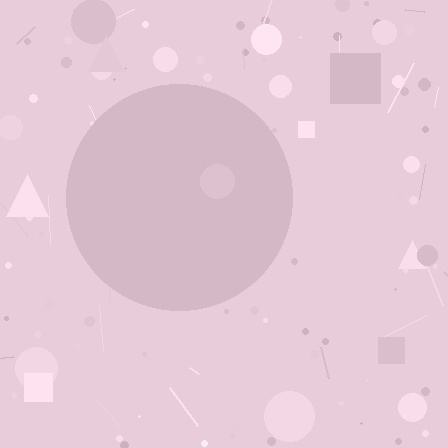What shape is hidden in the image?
A circle is hidden in the image.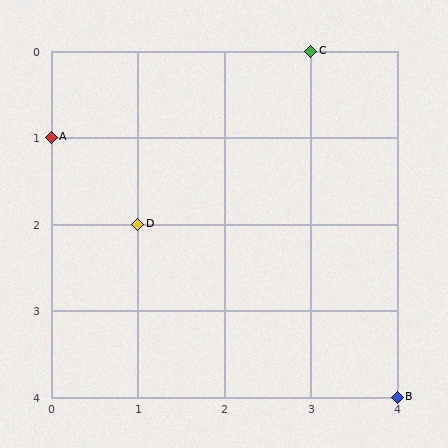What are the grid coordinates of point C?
Point C is at grid coordinates (3, 0).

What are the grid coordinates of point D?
Point D is at grid coordinates (1, 2).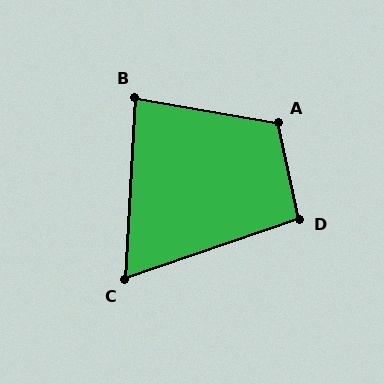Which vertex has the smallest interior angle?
C, at approximately 68 degrees.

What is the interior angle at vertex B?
Approximately 83 degrees (acute).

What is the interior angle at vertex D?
Approximately 97 degrees (obtuse).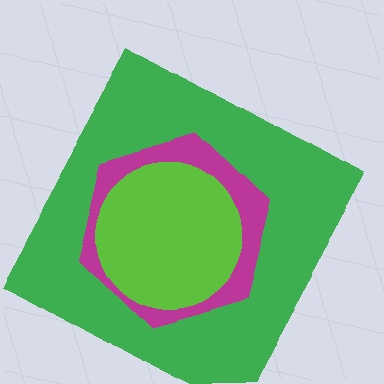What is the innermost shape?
The lime circle.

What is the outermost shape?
The green square.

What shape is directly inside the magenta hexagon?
The lime circle.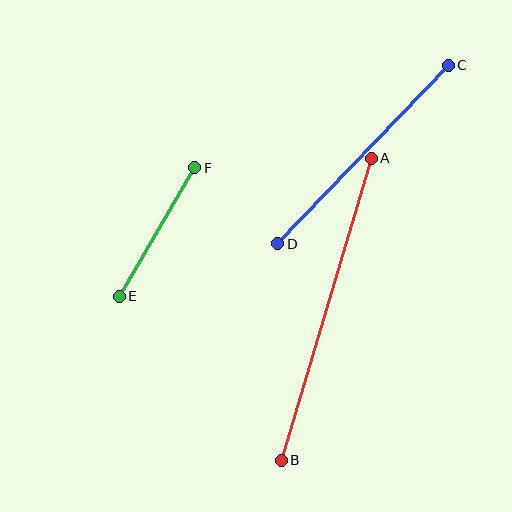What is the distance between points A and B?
The distance is approximately 315 pixels.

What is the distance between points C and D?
The distance is approximately 247 pixels.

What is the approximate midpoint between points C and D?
The midpoint is at approximately (363, 155) pixels.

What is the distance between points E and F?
The distance is approximately 149 pixels.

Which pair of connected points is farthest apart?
Points A and B are farthest apart.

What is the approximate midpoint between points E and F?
The midpoint is at approximately (157, 232) pixels.